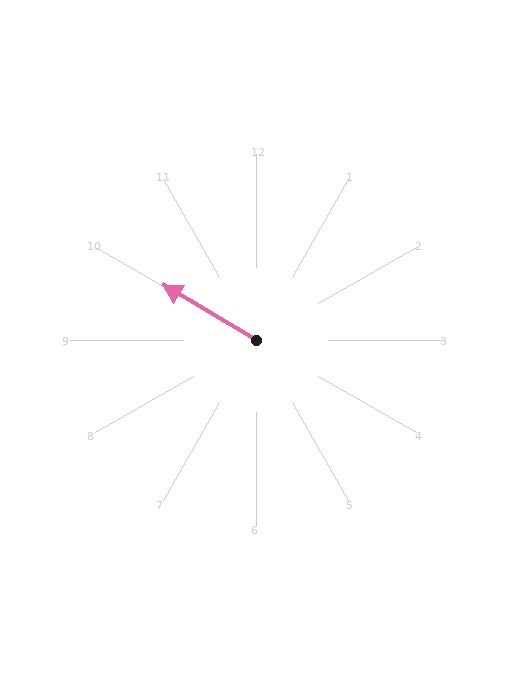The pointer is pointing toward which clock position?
Roughly 10 o'clock.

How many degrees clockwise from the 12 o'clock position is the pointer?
Approximately 301 degrees.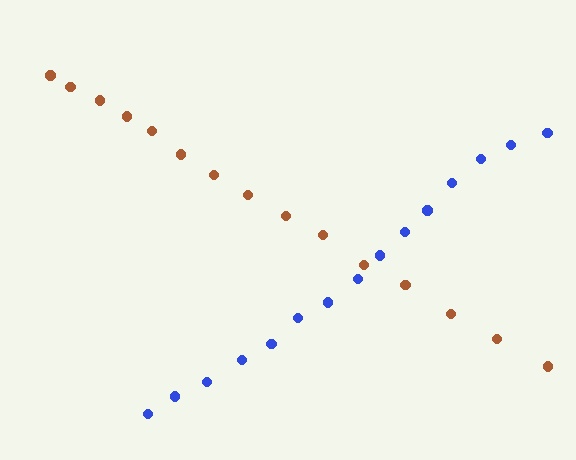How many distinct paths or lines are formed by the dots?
There are 2 distinct paths.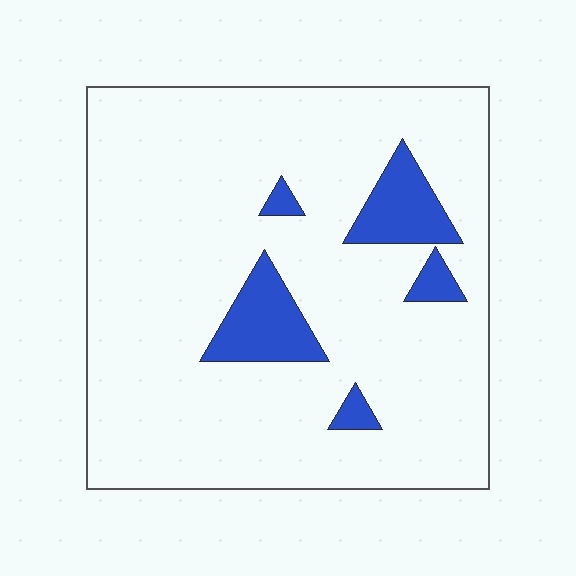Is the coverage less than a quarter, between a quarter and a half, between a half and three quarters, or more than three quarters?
Less than a quarter.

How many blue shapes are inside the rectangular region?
5.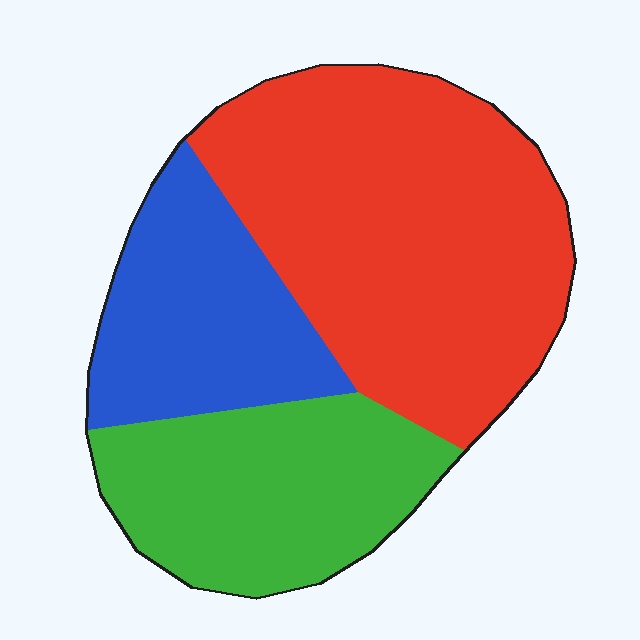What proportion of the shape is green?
Green covers about 25% of the shape.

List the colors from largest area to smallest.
From largest to smallest: red, green, blue.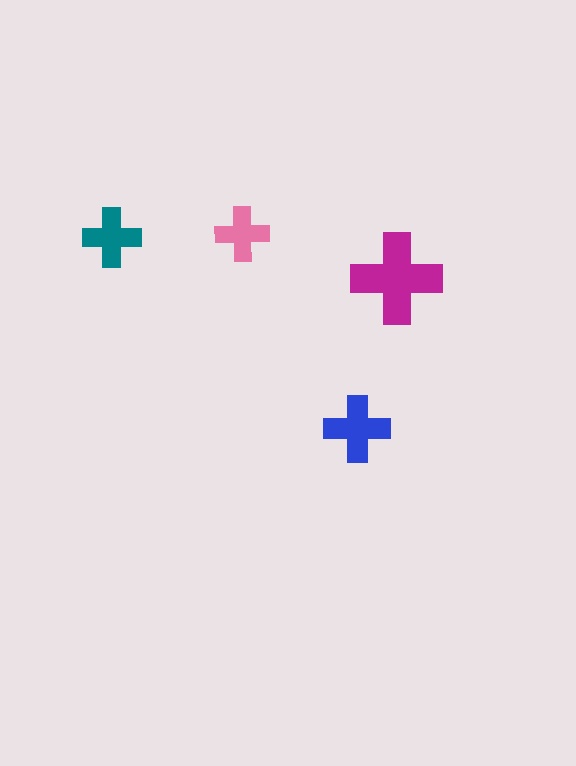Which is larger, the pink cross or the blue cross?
The blue one.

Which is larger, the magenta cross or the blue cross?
The magenta one.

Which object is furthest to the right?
The magenta cross is rightmost.